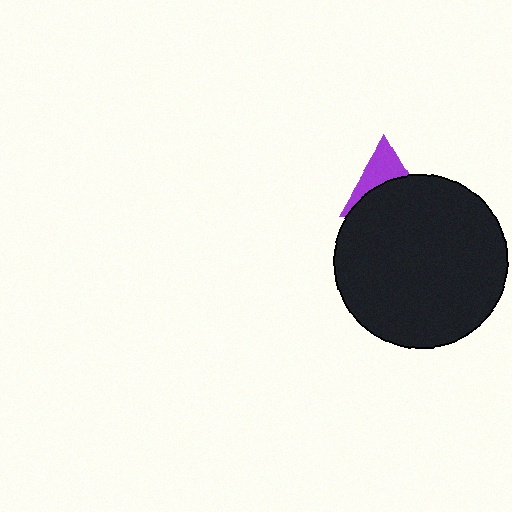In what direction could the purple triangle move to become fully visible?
The purple triangle could move up. That would shift it out from behind the black circle entirely.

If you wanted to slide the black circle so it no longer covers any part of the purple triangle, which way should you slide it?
Slide it down — that is the most direct way to separate the two shapes.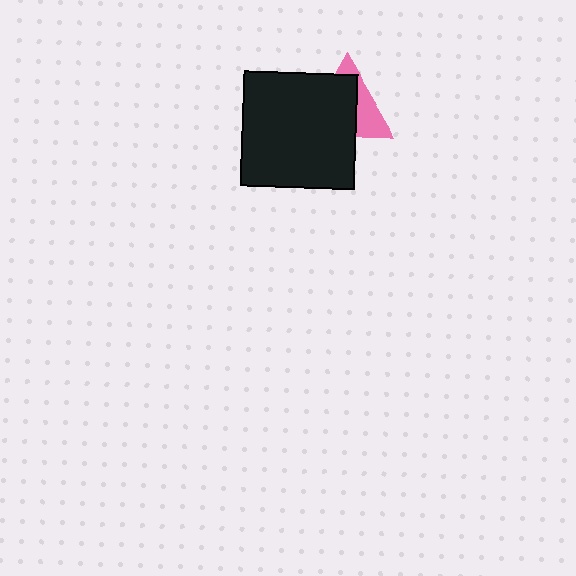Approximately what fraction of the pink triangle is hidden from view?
Roughly 64% of the pink triangle is hidden behind the black square.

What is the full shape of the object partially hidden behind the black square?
The partially hidden object is a pink triangle.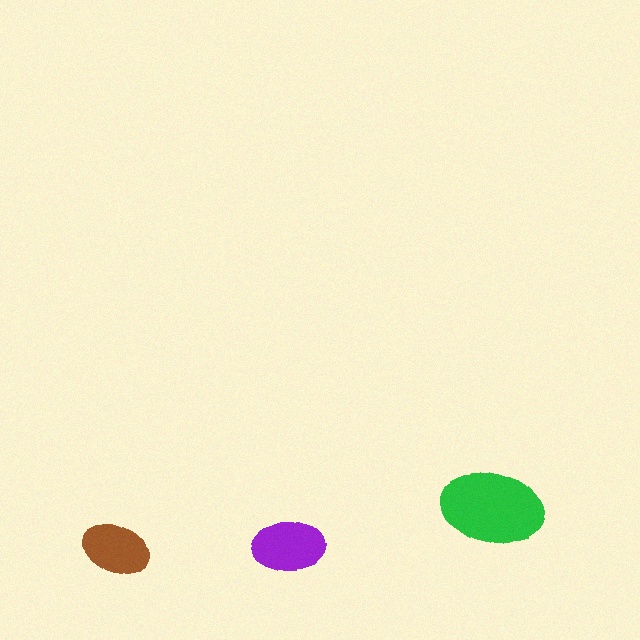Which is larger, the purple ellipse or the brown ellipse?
The purple one.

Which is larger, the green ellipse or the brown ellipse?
The green one.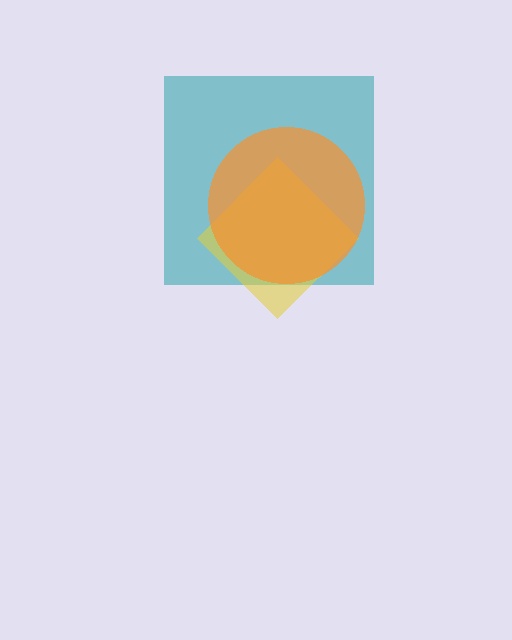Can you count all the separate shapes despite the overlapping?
Yes, there are 3 separate shapes.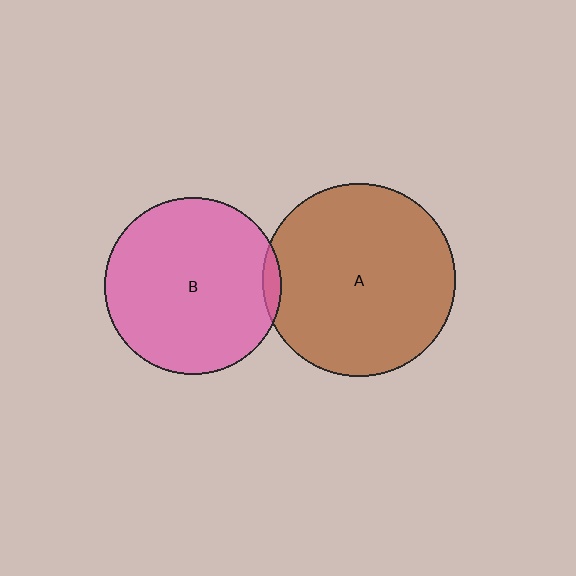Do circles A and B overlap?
Yes.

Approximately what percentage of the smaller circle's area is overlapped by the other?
Approximately 5%.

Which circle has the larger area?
Circle A (brown).